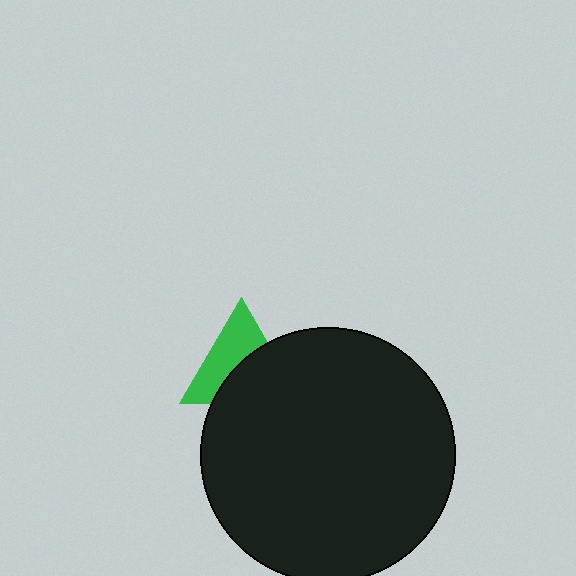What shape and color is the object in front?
The object in front is a black circle.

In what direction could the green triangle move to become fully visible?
The green triangle could move up. That would shift it out from behind the black circle entirely.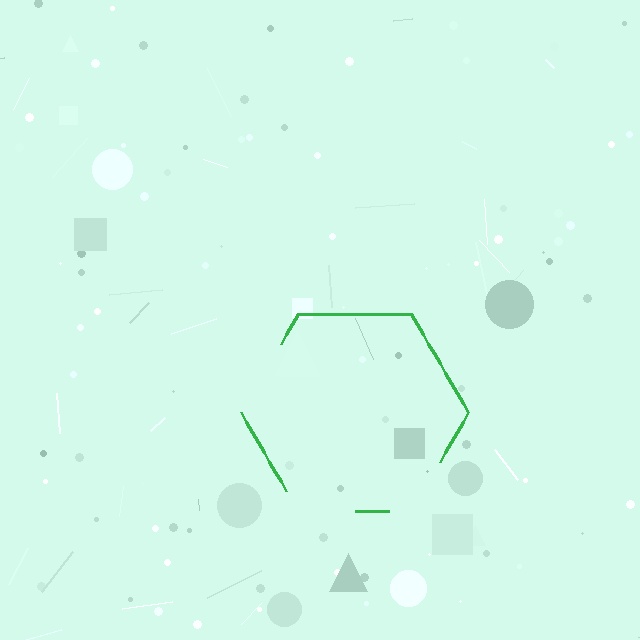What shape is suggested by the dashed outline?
The dashed outline suggests a hexagon.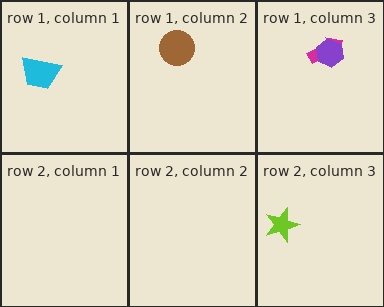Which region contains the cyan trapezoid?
The row 1, column 1 region.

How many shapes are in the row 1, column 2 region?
1.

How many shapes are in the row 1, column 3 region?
2.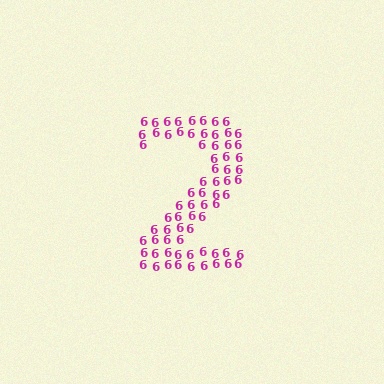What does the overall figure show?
The overall figure shows the digit 2.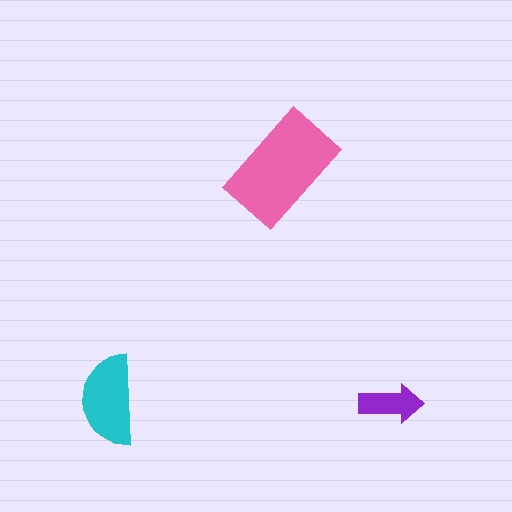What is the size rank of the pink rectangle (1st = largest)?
1st.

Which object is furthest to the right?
The purple arrow is rightmost.